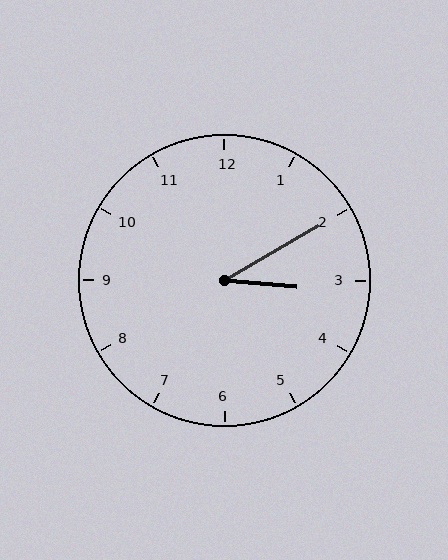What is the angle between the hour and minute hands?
Approximately 35 degrees.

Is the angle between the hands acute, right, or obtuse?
It is acute.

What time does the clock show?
3:10.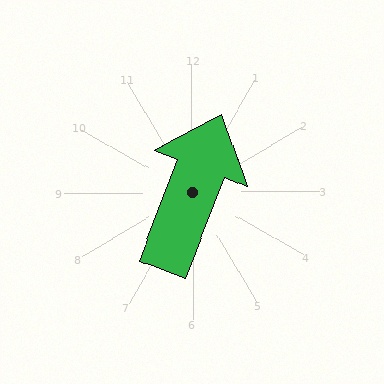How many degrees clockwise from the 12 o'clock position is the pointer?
Approximately 22 degrees.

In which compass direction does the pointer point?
North.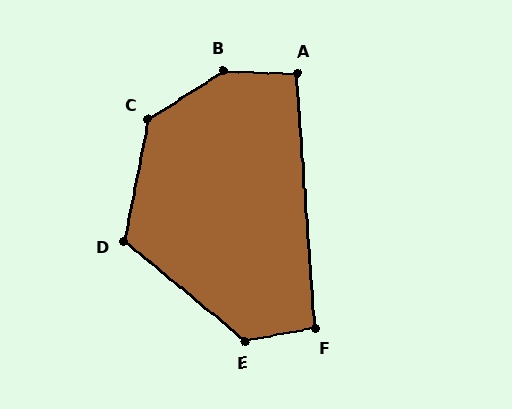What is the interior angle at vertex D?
Approximately 118 degrees (obtuse).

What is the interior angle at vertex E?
Approximately 130 degrees (obtuse).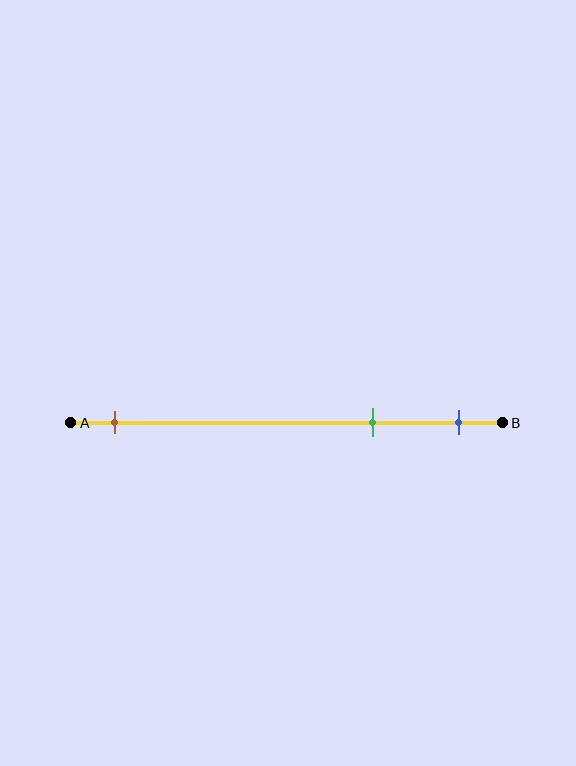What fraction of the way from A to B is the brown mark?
The brown mark is approximately 10% (0.1) of the way from A to B.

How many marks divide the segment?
There are 3 marks dividing the segment.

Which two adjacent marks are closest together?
The green and blue marks are the closest adjacent pair.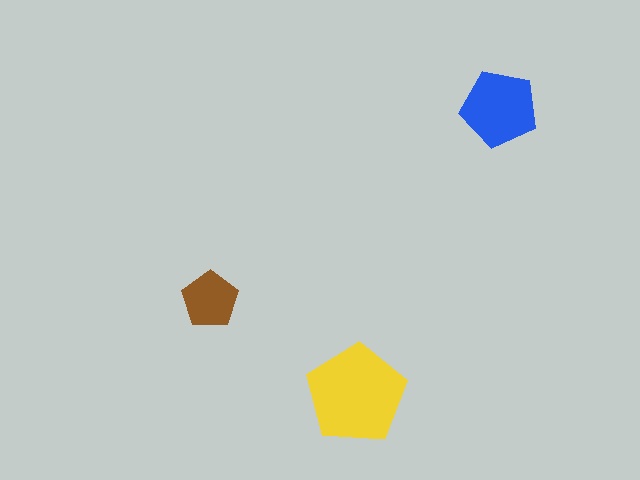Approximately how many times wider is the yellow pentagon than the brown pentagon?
About 2 times wider.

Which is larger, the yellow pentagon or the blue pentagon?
The yellow one.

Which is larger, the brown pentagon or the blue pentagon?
The blue one.